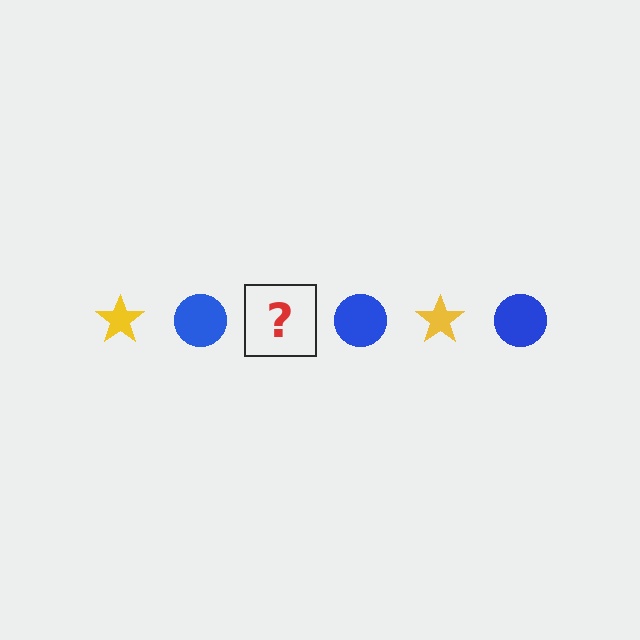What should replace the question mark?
The question mark should be replaced with a yellow star.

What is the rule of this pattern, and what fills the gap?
The rule is that the pattern alternates between yellow star and blue circle. The gap should be filled with a yellow star.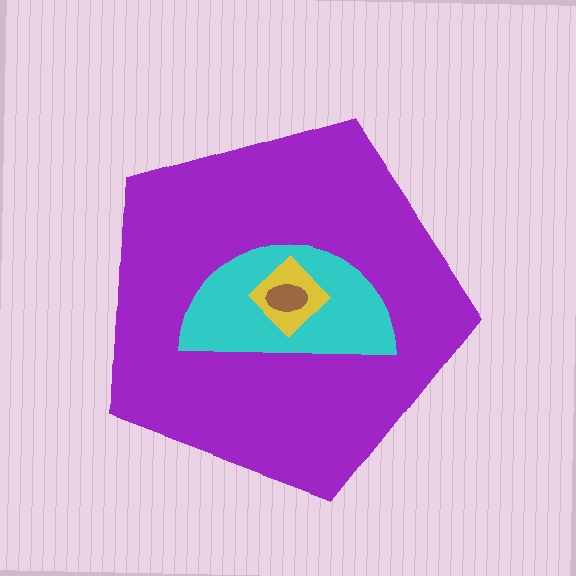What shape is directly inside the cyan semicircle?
The yellow diamond.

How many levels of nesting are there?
4.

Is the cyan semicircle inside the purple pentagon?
Yes.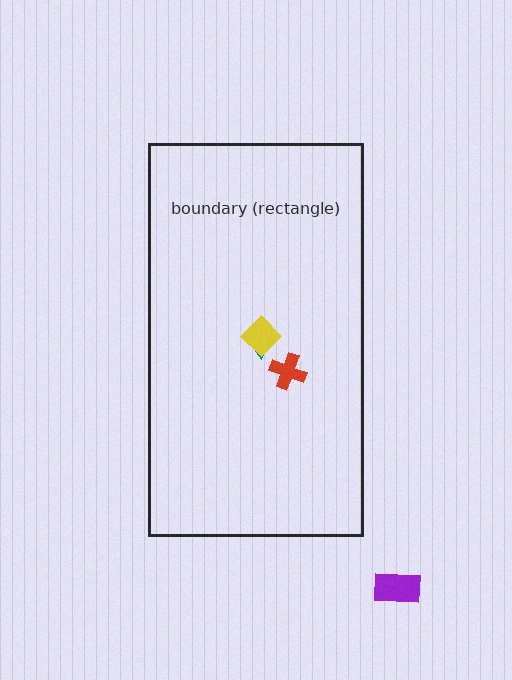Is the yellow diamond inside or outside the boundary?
Inside.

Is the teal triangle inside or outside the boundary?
Inside.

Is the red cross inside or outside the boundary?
Inside.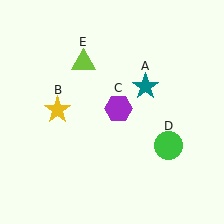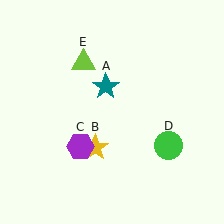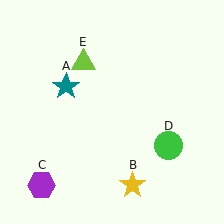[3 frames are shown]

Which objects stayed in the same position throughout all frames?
Green circle (object D) and lime triangle (object E) remained stationary.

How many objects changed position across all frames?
3 objects changed position: teal star (object A), yellow star (object B), purple hexagon (object C).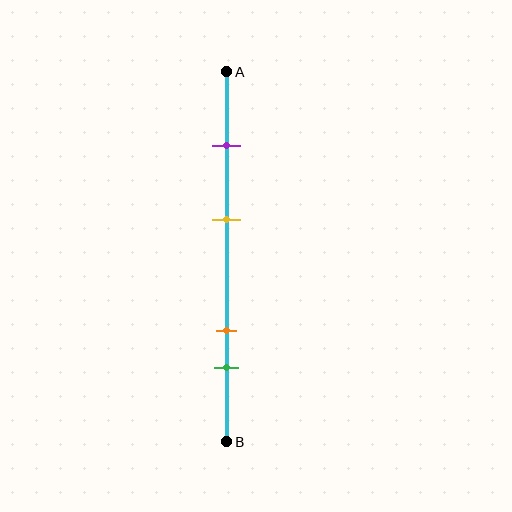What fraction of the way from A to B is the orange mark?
The orange mark is approximately 70% (0.7) of the way from A to B.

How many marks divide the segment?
There are 4 marks dividing the segment.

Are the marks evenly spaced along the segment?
No, the marks are not evenly spaced.